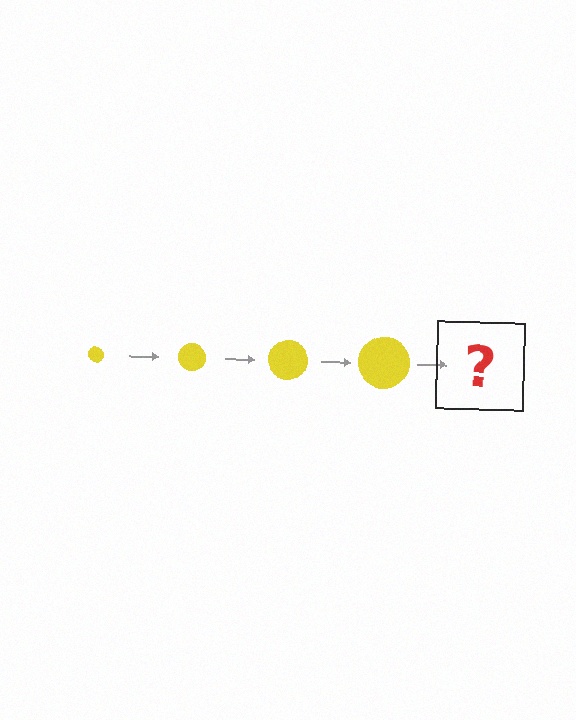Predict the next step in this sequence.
The next step is a yellow circle, larger than the previous one.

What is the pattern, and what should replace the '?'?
The pattern is that the circle gets progressively larger each step. The '?' should be a yellow circle, larger than the previous one.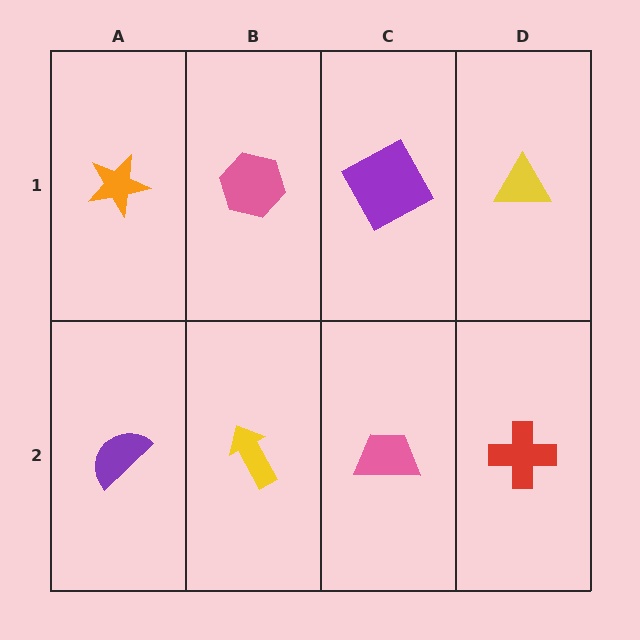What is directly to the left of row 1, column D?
A purple square.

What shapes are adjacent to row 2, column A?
An orange star (row 1, column A), a yellow arrow (row 2, column B).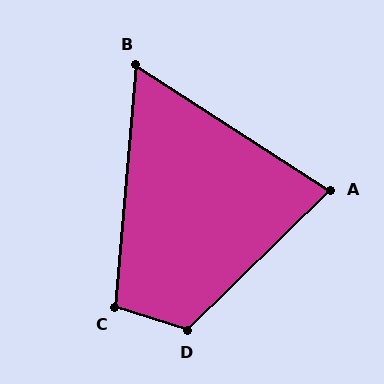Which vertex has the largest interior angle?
D, at approximately 118 degrees.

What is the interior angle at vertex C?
Approximately 103 degrees (obtuse).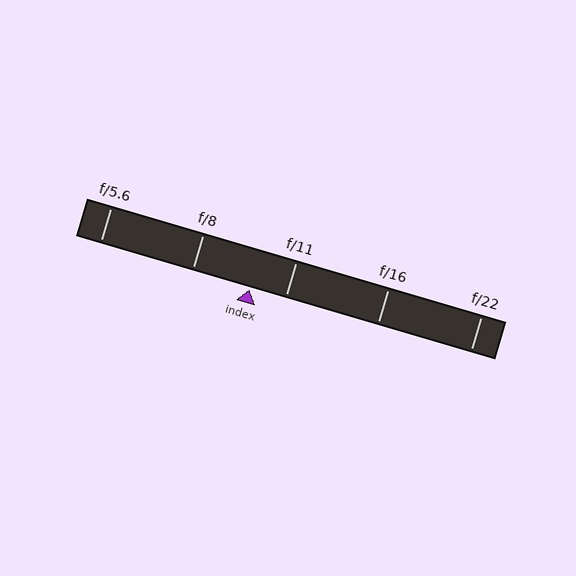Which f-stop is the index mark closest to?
The index mark is closest to f/11.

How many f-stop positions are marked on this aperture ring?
There are 5 f-stop positions marked.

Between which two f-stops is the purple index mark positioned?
The index mark is between f/8 and f/11.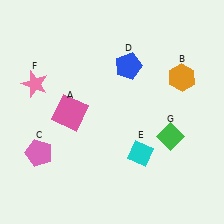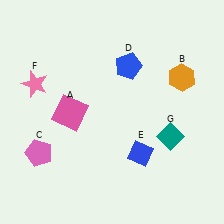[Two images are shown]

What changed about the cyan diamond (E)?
In Image 1, E is cyan. In Image 2, it changed to blue.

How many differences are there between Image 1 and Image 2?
There are 2 differences between the two images.